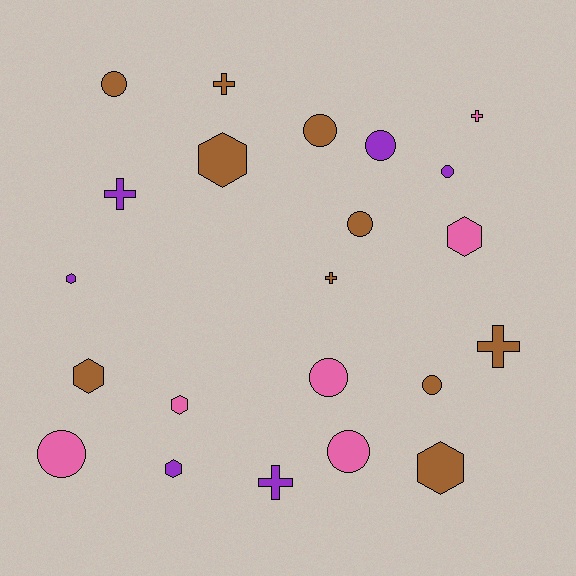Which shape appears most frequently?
Circle, with 9 objects.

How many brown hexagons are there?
There are 3 brown hexagons.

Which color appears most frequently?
Brown, with 10 objects.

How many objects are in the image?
There are 22 objects.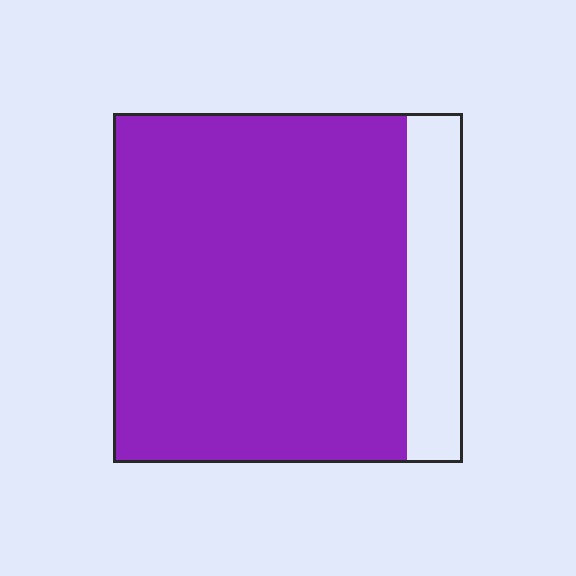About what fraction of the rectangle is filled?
About five sixths (5/6).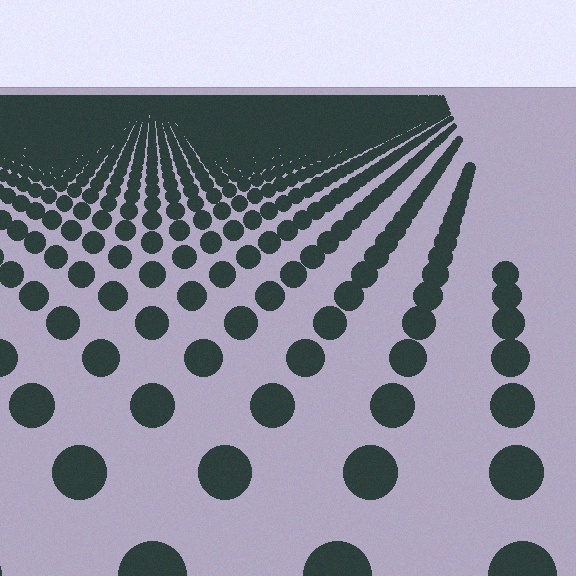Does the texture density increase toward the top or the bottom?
Density increases toward the top.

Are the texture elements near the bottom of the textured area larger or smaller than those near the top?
Larger. Near the bottom, elements are closer to the viewer and appear at a bigger on-screen size.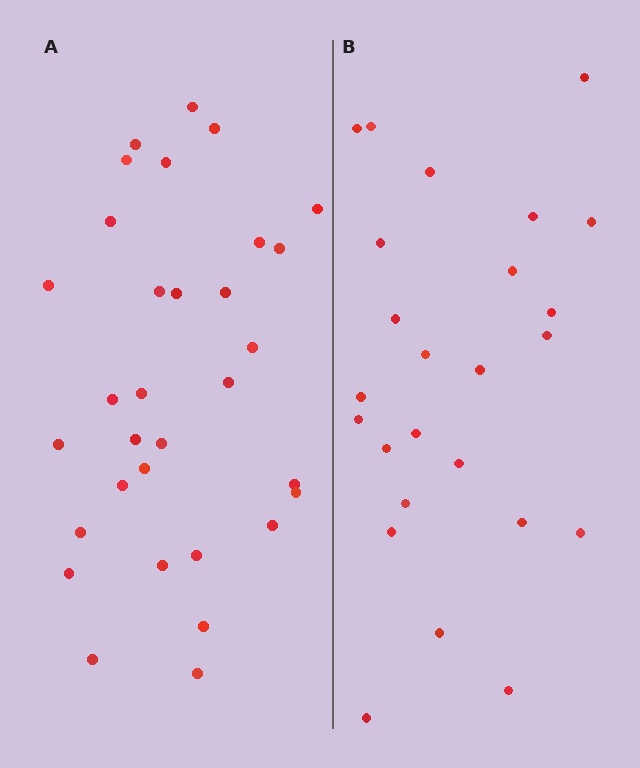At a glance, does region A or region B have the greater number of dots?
Region A (the left region) has more dots.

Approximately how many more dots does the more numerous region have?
Region A has roughly 8 or so more dots than region B.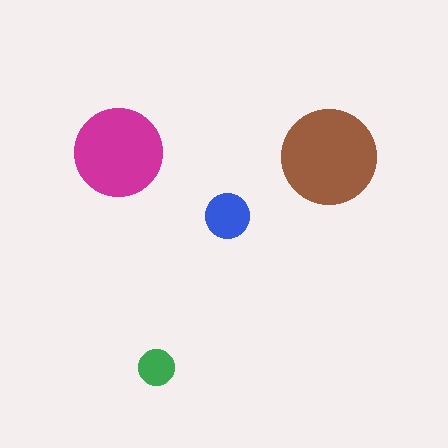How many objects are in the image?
There are 4 objects in the image.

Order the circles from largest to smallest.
the brown one, the magenta one, the blue one, the green one.